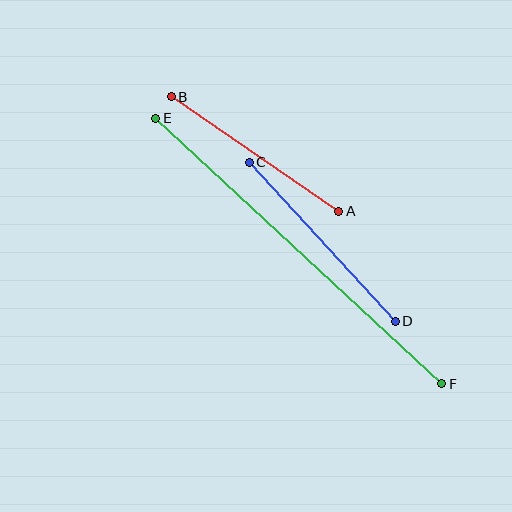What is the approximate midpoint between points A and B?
The midpoint is at approximately (255, 154) pixels.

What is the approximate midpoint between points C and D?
The midpoint is at approximately (322, 242) pixels.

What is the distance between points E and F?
The distance is approximately 390 pixels.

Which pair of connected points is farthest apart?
Points E and F are farthest apart.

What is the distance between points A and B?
The distance is approximately 203 pixels.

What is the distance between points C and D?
The distance is approximately 216 pixels.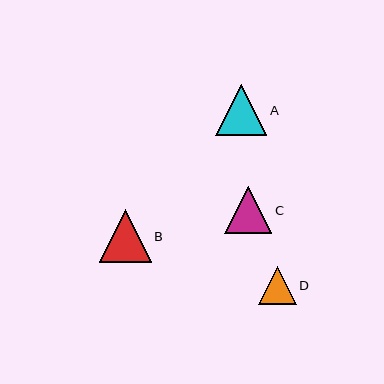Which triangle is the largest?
Triangle B is the largest with a size of approximately 52 pixels.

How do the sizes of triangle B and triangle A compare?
Triangle B and triangle A are approximately the same size.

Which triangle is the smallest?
Triangle D is the smallest with a size of approximately 37 pixels.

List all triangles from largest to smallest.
From largest to smallest: B, A, C, D.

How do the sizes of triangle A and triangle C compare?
Triangle A and triangle C are approximately the same size.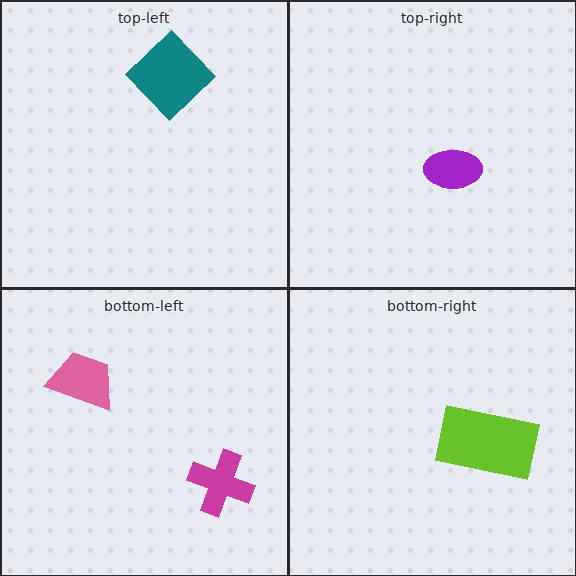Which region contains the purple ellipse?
The top-right region.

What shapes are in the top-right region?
The purple ellipse.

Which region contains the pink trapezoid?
The bottom-left region.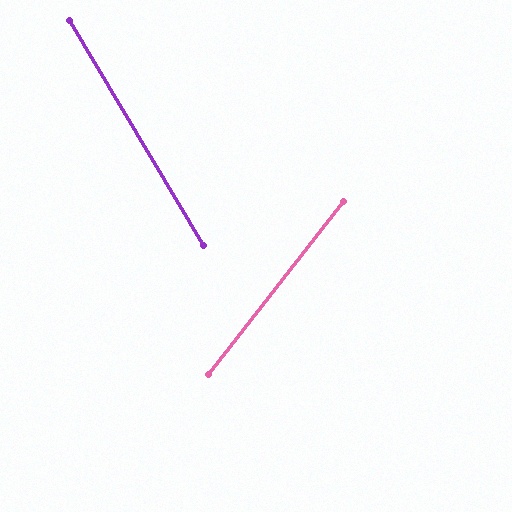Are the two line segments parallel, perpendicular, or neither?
Neither parallel nor perpendicular — they differ by about 69°.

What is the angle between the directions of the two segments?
Approximately 69 degrees.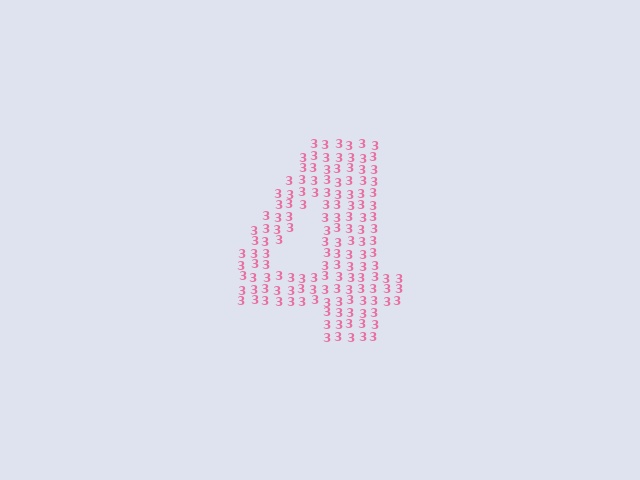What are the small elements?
The small elements are digit 3's.